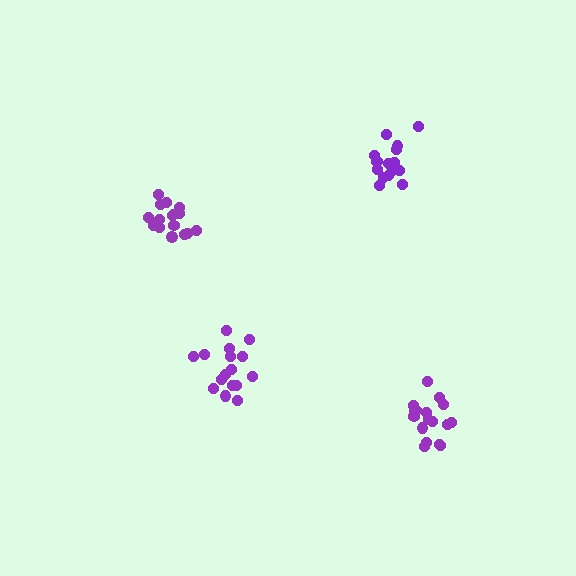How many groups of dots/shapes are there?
There are 4 groups.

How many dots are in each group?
Group 1: 17 dots, Group 2: 16 dots, Group 3: 16 dots, Group 4: 17 dots (66 total).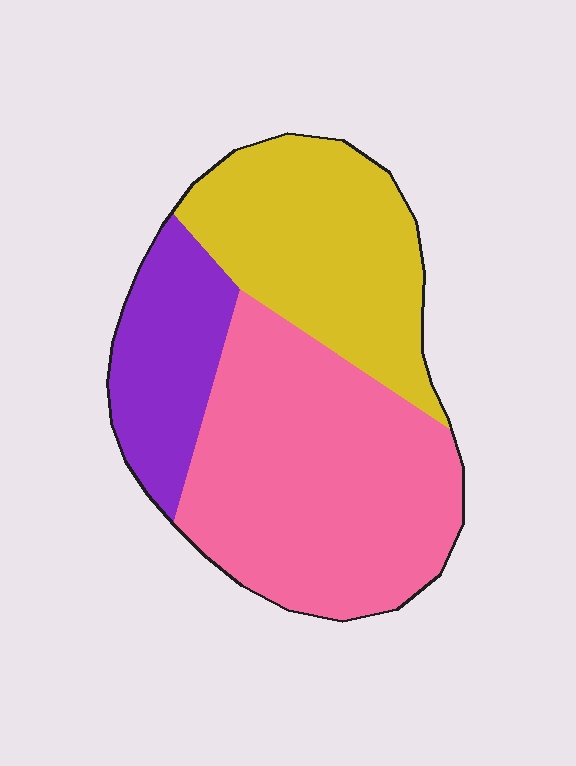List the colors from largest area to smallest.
From largest to smallest: pink, yellow, purple.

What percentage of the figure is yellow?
Yellow covers roughly 30% of the figure.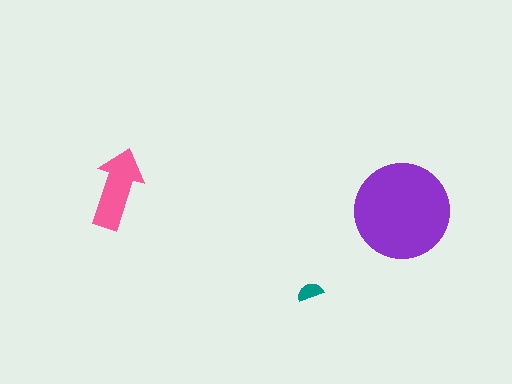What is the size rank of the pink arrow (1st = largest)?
2nd.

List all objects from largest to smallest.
The purple circle, the pink arrow, the teal semicircle.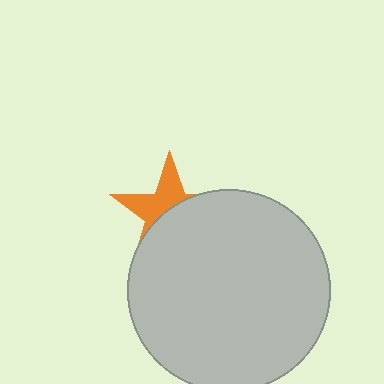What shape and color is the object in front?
The object in front is a light gray circle.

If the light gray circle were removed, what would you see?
You would see the complete orange star.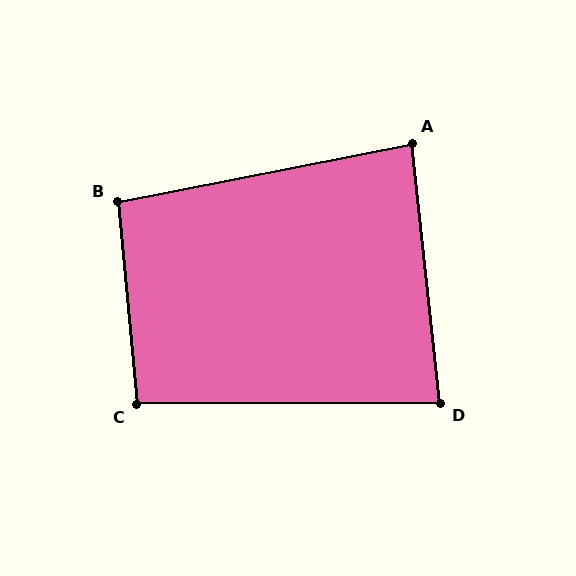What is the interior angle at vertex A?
Approximately 85 degrees (acute).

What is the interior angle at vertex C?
Approximately 95 degrees (obtuse).